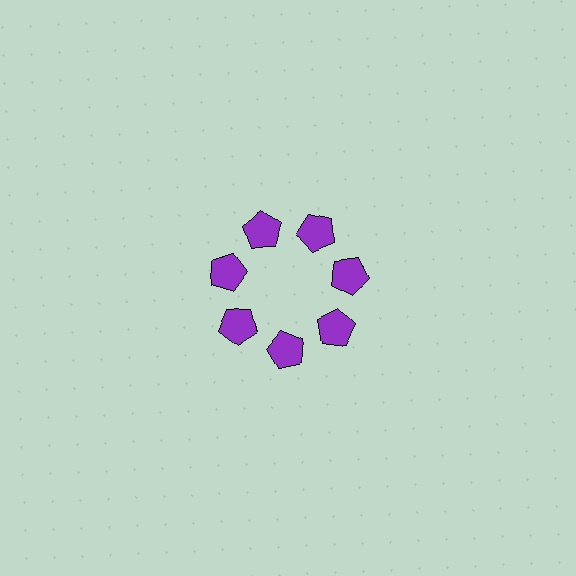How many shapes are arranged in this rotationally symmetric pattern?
There are 7 shapes, arranged in 7 groups of 1.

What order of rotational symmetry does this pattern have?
This pattern has 7-fold rotational symmetry.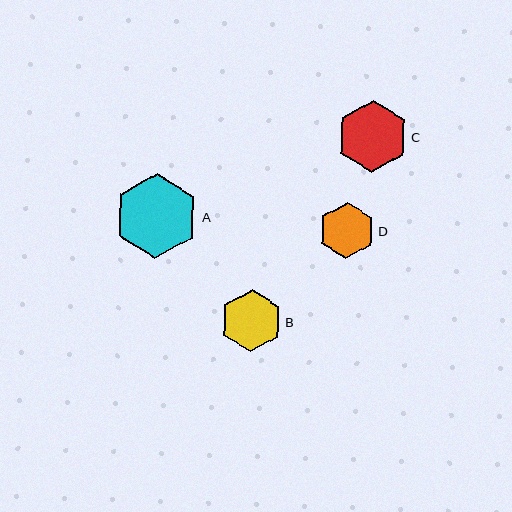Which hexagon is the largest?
Hexagon A is the largest with a size of approximately 85 pixels.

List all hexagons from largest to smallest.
From largest to smallest: A, C, B, D.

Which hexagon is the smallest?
Hexagon D is the smallest with a size of approximately 57 pixels.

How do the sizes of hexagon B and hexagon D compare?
Hexagon B and hexagon D are approximately the same size.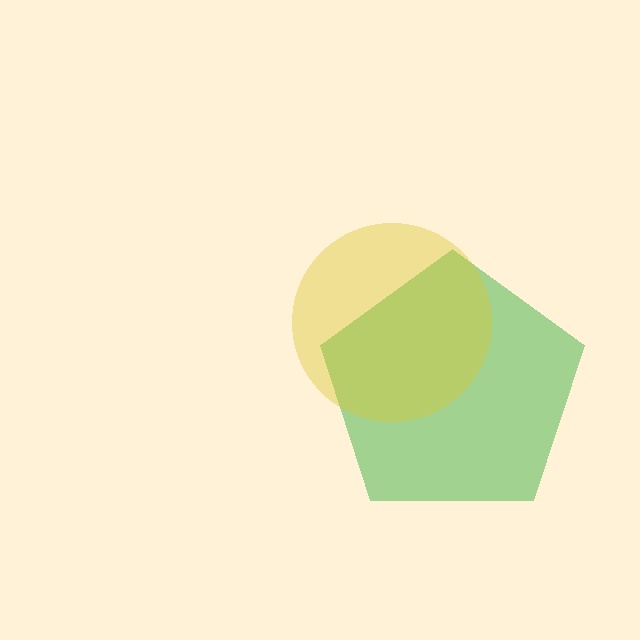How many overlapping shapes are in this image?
There are 2 overlapping shapes in the image.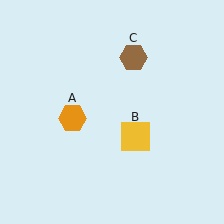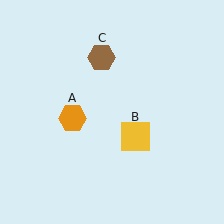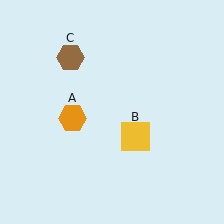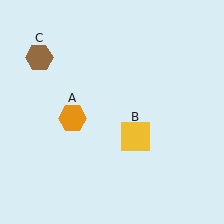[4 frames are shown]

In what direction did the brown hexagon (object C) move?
The brown hexagon (object C) moved left.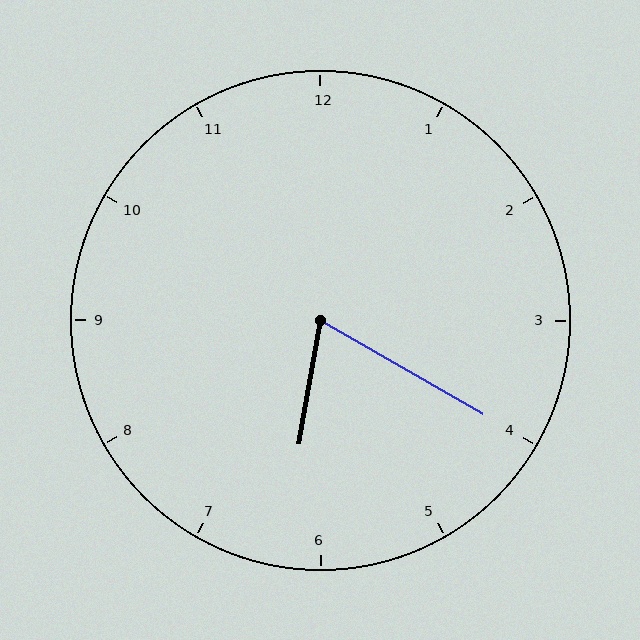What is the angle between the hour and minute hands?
Approximately 70 degrees.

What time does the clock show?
6:20.